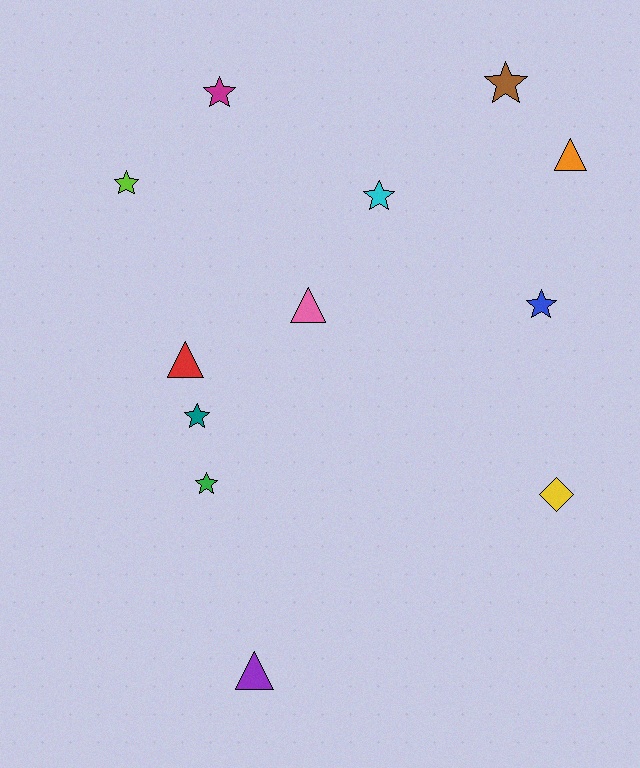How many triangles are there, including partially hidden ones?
There are 4 triangles.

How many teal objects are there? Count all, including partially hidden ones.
There is 1 teal object.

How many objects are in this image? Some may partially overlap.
There are 12 objects.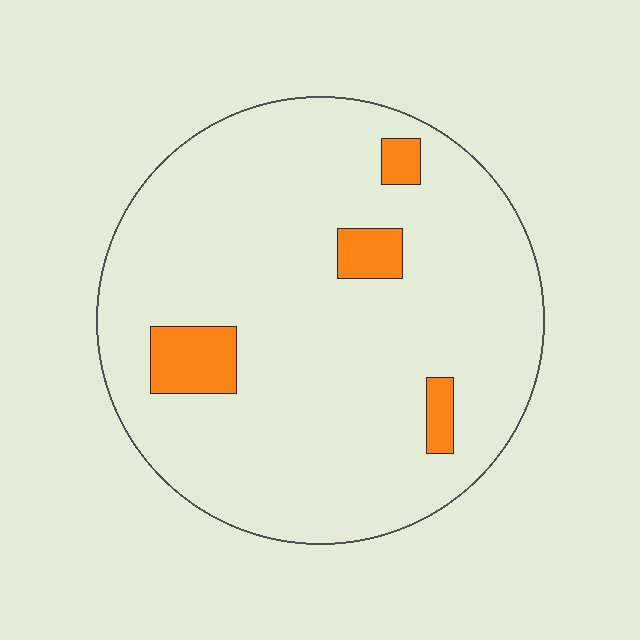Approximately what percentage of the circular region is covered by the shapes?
Approximately 10%.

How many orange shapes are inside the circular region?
4.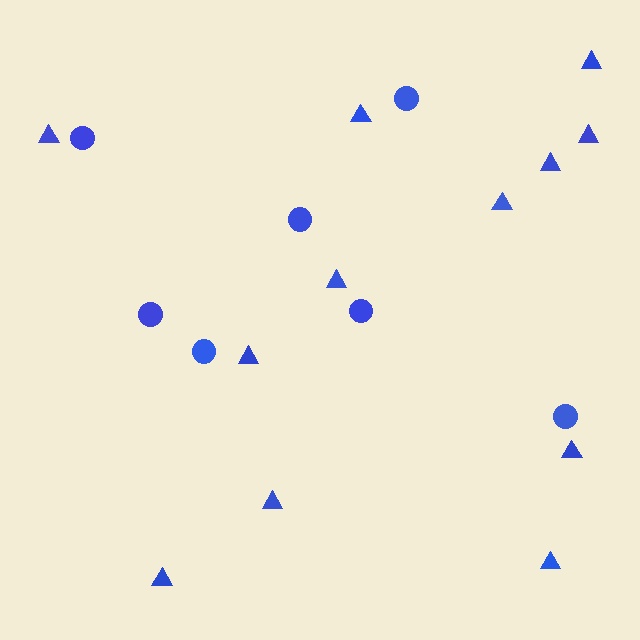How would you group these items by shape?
There are 2 groups: one group of triangles (12) and one group of circles (7).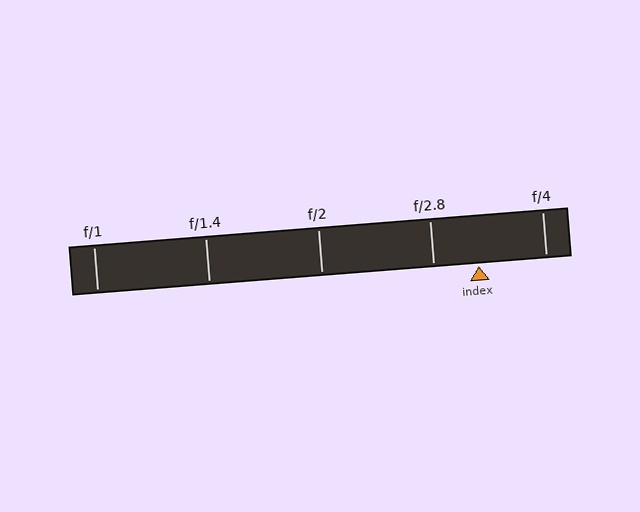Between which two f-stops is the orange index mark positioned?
The index mark is between f/2.8 and f/4.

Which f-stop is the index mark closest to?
The index mark is closest to f/2.8.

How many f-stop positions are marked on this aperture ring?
There are 5 f-stop positions marked.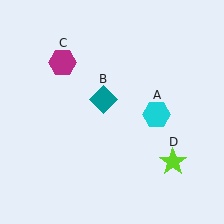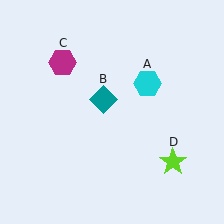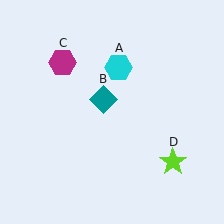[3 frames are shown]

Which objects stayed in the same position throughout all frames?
Teal diamond (object B) and magenta hexagon (object C) and lime star (object D) remained stationary.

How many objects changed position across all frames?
1 object changed position: cyan hexagon (object A).